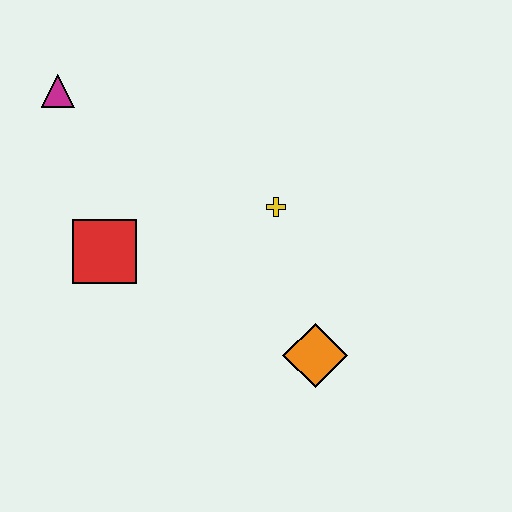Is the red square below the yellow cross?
Yes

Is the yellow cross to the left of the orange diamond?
Yes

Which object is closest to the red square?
The magenta triangle is closest to the red square.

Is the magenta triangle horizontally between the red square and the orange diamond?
No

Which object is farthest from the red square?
The orange diamond is farthest from the red square.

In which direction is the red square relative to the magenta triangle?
The red square is below the magenta triangle.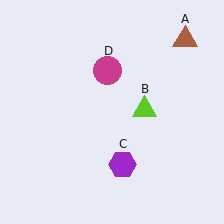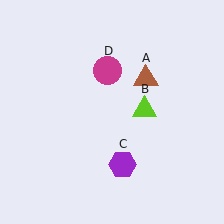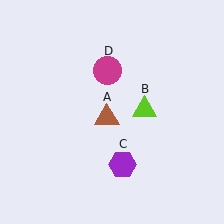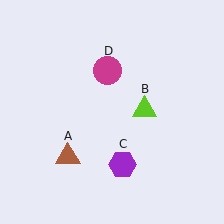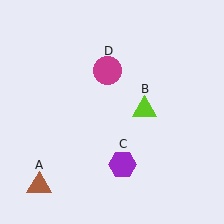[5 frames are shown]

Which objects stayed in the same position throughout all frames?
Lime triangle (object B) and purple hexagon (object C) and magenta circle (object D) remained stationary.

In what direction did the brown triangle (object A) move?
The brown triangle (object A) moved down and to the left.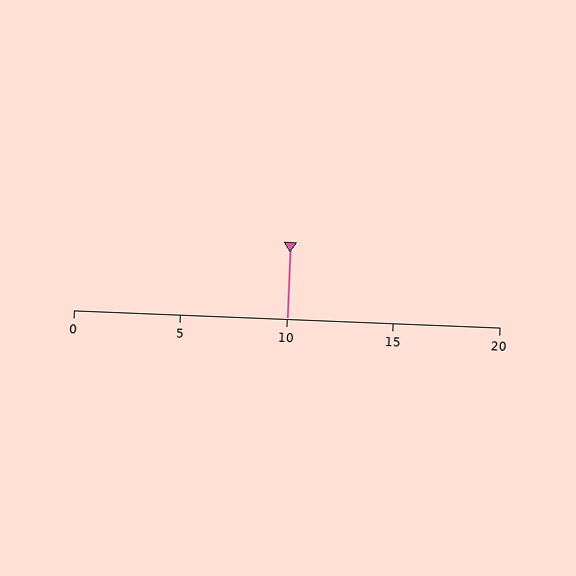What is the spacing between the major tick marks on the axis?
The major ticks are spaced 5 apart.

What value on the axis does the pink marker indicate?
The marker indicates approximately 10.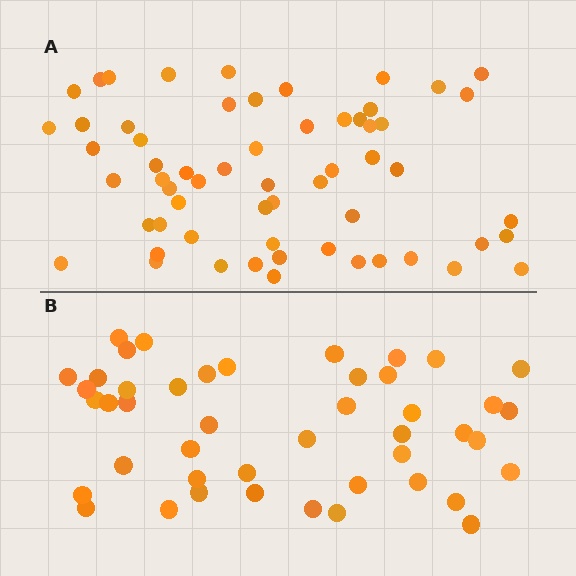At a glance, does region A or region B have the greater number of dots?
Region A (the top region) has more dots.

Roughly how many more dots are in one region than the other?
Region A has approximately 15 more dots than region B.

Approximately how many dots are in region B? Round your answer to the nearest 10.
About 40 dots. (The exact count is 45, which rounds to 40.)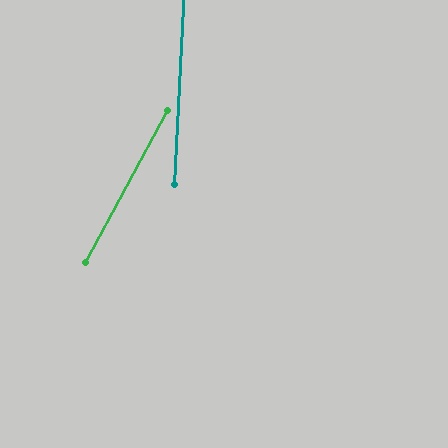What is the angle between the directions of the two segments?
Approximately 26 degrees.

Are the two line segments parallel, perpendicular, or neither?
Neither parallel nor perpendicular — they differ by about 26°.